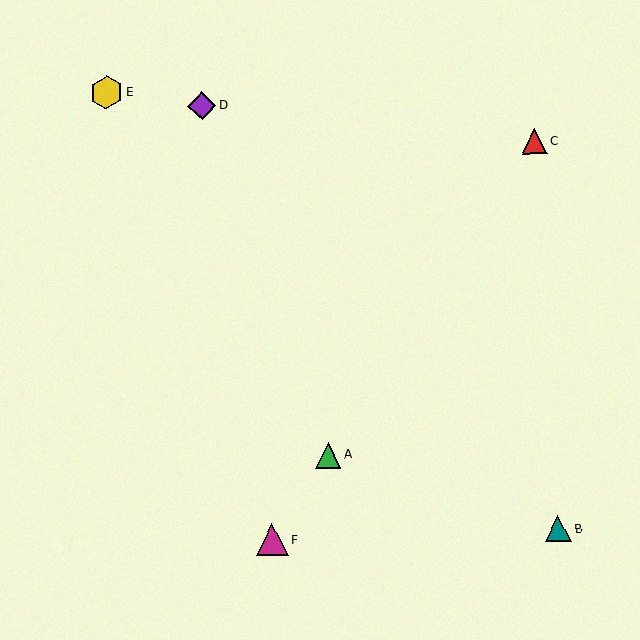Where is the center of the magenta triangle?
The center of the magenta triangle is at (272, 540).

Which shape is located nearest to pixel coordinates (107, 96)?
The yellow hexagon (labeled E) at (107, 93) is nearest to that location.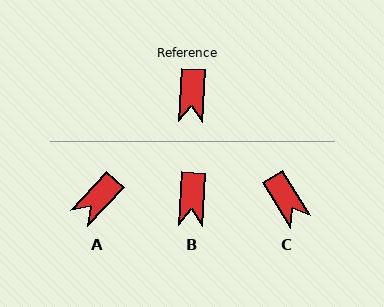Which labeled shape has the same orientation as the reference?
B.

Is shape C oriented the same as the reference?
No, it is off by about 35 degrees.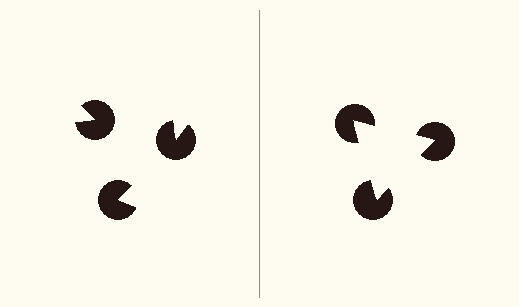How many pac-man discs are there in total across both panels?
6 — 3 on each side.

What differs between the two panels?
The pac-man discs are positioned identically on both sides; only the wedge orientations differ. On the right they align to a triangle; on the left they are misaligned.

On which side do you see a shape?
An illusory triangle appears on the right side. On the left side the wedge cuts are rotated, so no coherent shape forms.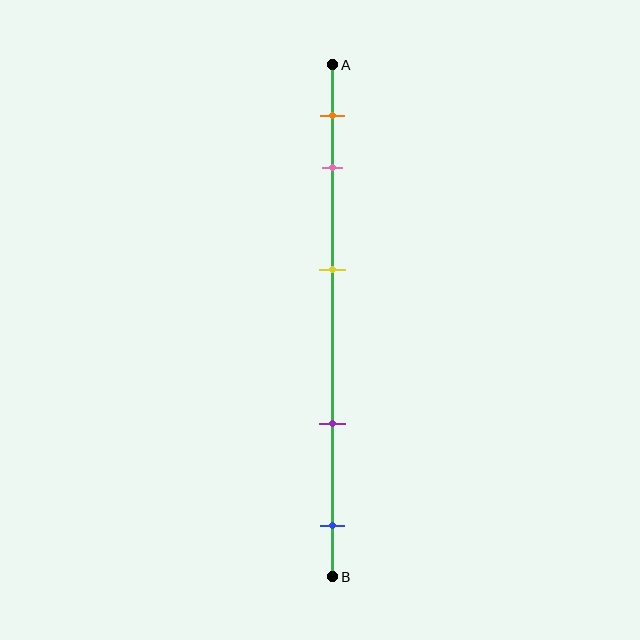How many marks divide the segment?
There are 5 marks dividing the segment.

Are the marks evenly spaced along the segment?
No, the marks are not evenly spaced.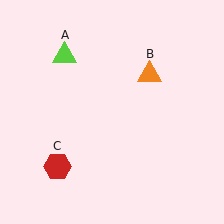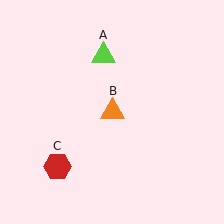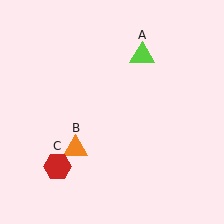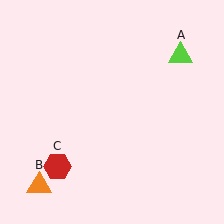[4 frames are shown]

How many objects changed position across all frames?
2 objects changed position: lime triangle (object A), orange triangle (object B).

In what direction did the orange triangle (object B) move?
The orange triangle (object B) moved down and to the left.